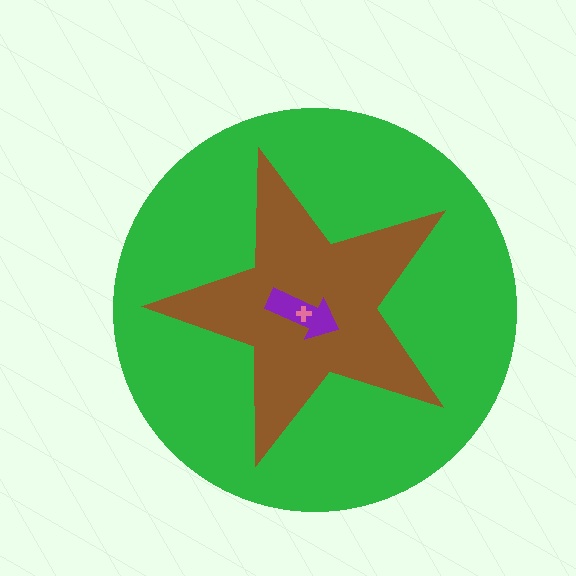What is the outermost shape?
The green circle.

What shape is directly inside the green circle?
The brown star.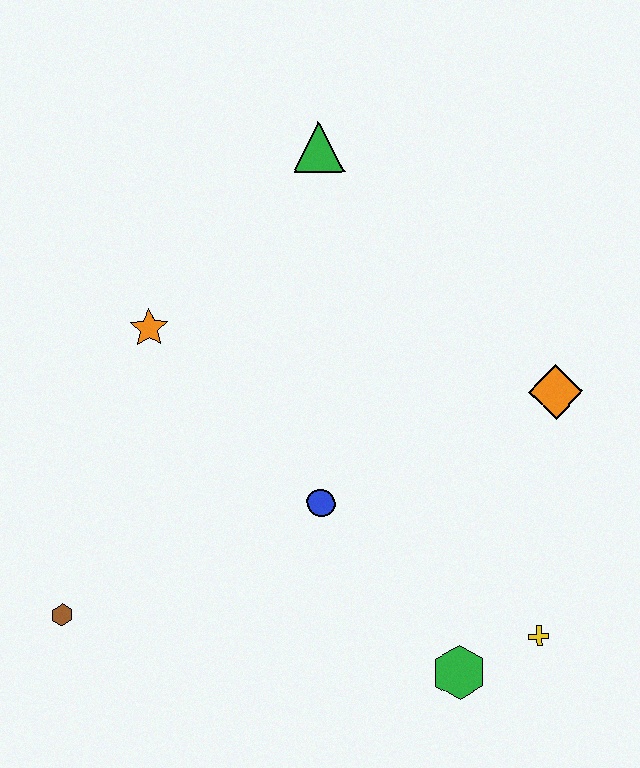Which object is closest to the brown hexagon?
The blue circle is closest to the brown hexagon.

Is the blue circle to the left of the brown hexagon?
No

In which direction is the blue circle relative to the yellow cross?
The blue circle is to the left of the yellow cross.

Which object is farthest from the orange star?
The yellow cross is farthest from the orange star.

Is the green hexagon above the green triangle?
No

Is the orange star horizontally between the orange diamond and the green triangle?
No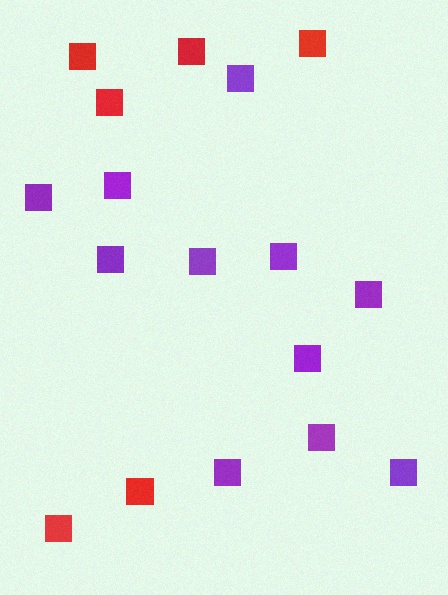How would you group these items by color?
There are 2 groups: one group of purple squares (11) and one group of red squares (6).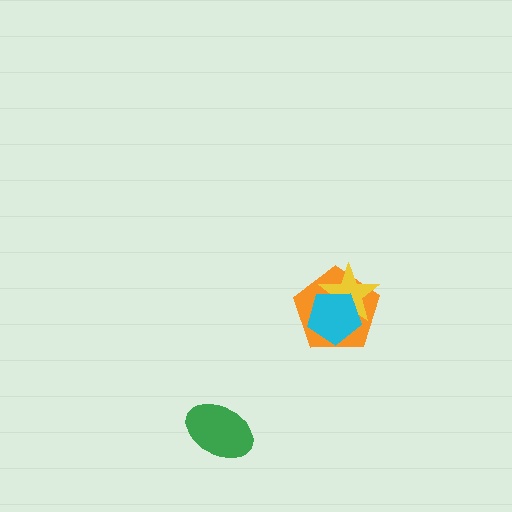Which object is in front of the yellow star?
The cyan pentagon is in front of the yellow star.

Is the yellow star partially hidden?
Yes, it is partially covered by another shape.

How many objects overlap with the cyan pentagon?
2 objects overlap with the cyan pentagon.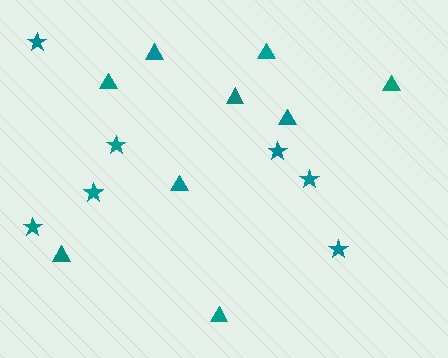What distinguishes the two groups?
There are 2 groups: one group of triangles (9) and one group of stars (7).